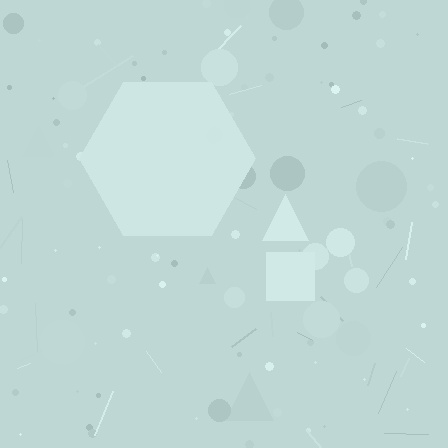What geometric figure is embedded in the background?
A hexagon is embedded in the background.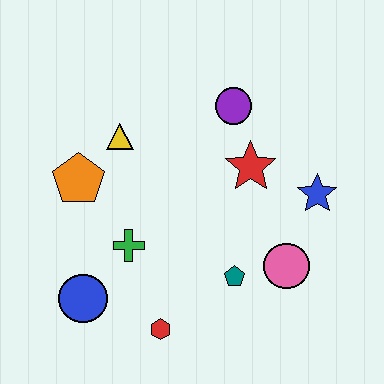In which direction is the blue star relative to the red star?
The blue star is to the right of the red star.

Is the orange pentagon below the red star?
Yes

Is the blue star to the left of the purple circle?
No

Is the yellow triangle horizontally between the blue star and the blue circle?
Yes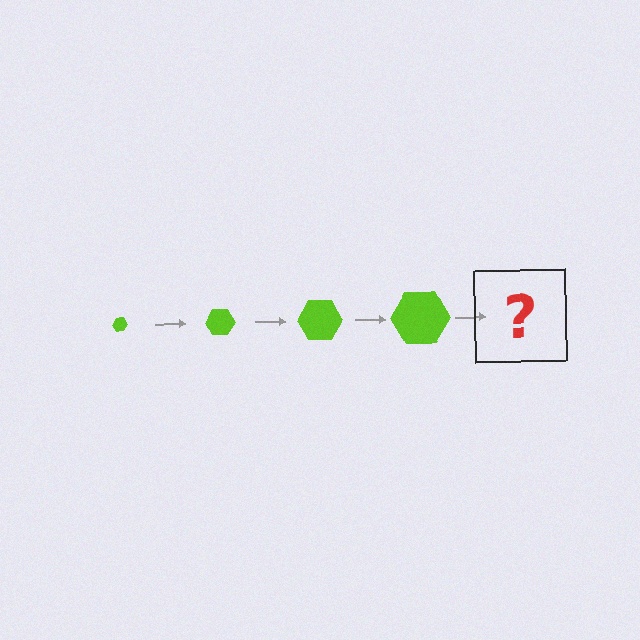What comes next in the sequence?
The next element should be a lime hexagon, larger than the previous one.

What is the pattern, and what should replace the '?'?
The pattern is that the hexagon gets progressively larger each step. The '?' should be a lime hexagon, larger than the previous one.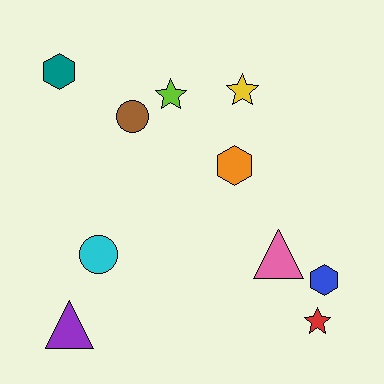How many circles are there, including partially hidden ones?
There are 2 circles.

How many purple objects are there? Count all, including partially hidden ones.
There is 1 purple object.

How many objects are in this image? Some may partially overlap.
There are 10 objects.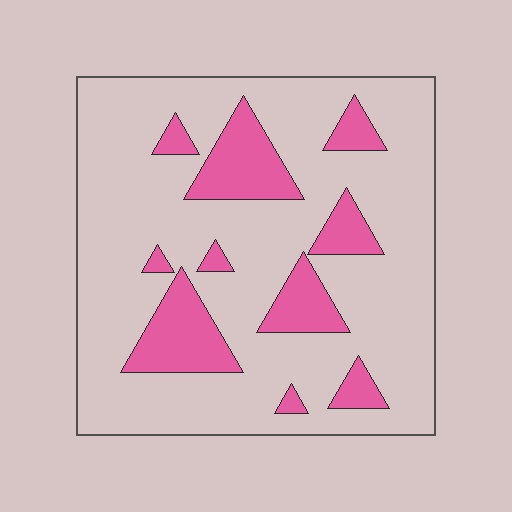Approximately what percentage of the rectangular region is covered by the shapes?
Approximately 20%.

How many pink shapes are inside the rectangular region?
10.